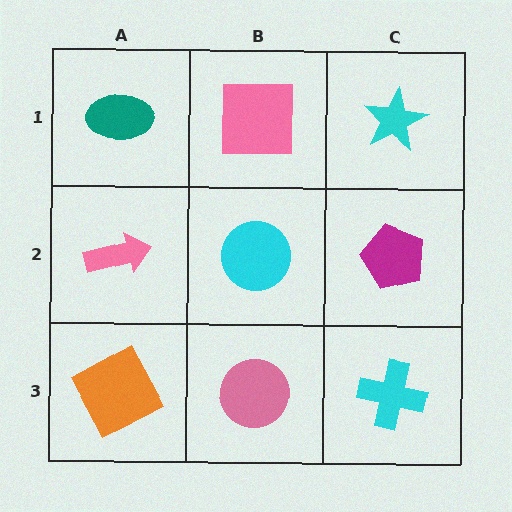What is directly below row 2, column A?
An orange square.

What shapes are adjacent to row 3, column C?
A magenta pentagon (row 2, column C), a pink circle (row 3, column B).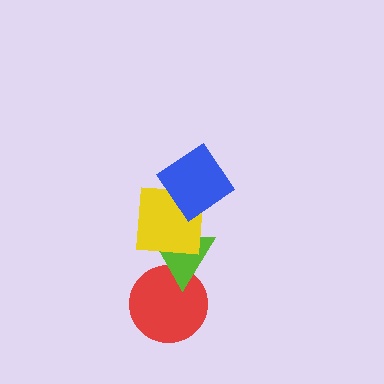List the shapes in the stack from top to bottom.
From top to bottom: the blue diamond, the yellow square, the lime triangle, the red circle.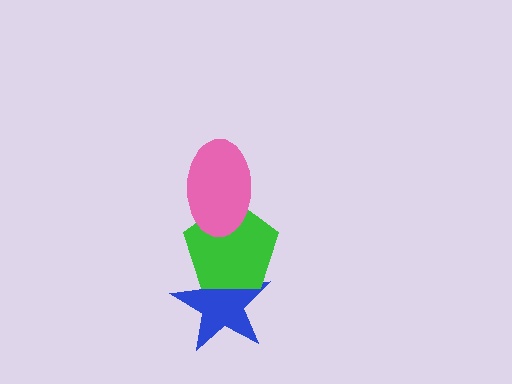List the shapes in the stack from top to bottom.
From top to bottom: the pink ellipse, the green pentagon, the blue star.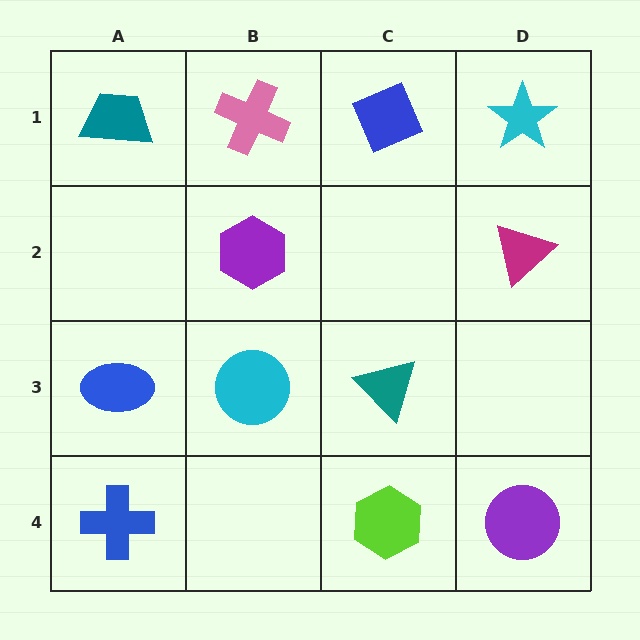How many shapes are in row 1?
4 shapes.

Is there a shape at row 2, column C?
No, that cell is empty.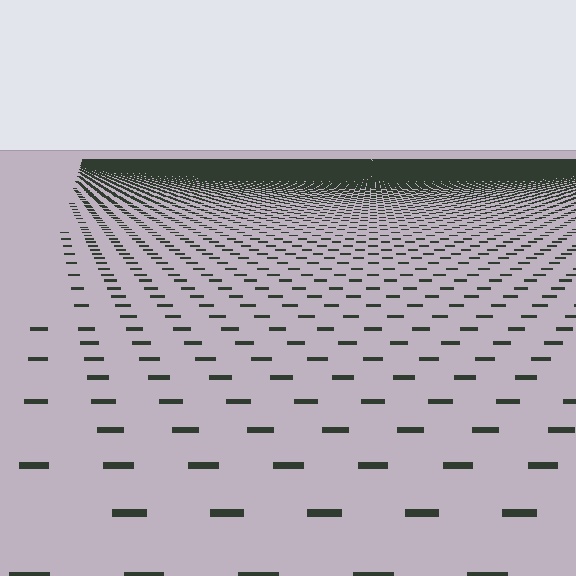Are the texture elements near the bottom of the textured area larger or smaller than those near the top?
Larger. Near the bottom, elements are closer to the viewer and appear at a bigger on-screen size.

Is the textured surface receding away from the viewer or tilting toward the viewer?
The surface is receding away from the viewer. Texture elements get smaller and denser toward the top.